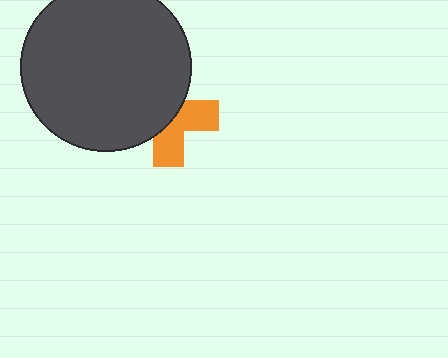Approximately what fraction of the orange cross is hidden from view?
Roughly 55% of the orange cross is hidden behind the dark gray circle.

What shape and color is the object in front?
The object in front is a dark gray circle.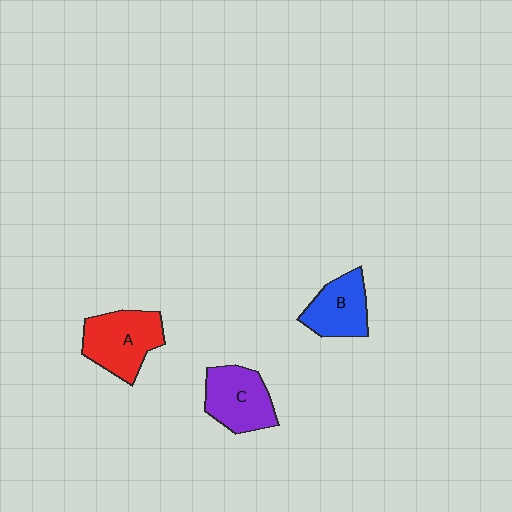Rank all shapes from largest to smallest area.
From largest to smallest: A (red), C (purple), B (blue).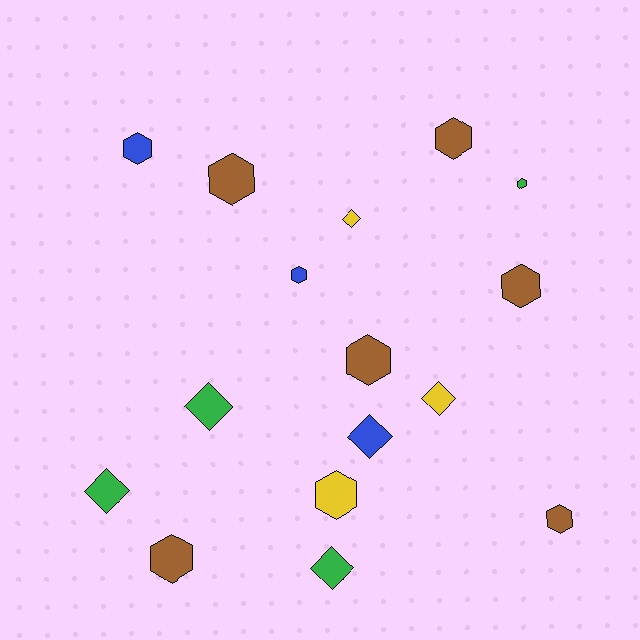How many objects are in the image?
There are 16 objects.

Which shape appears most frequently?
Hexagon, with 10 objects.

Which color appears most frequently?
Brown, with 6 objects.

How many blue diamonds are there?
There is 1 blue diamond.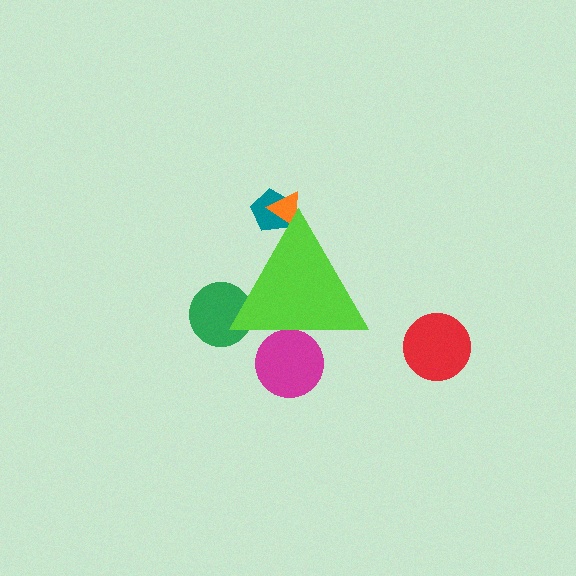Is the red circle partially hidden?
No, the red circle is fully visible.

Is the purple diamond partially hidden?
Yes, the purple diamond is partially hidden behind the lime triangle.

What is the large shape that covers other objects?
A lime triangle.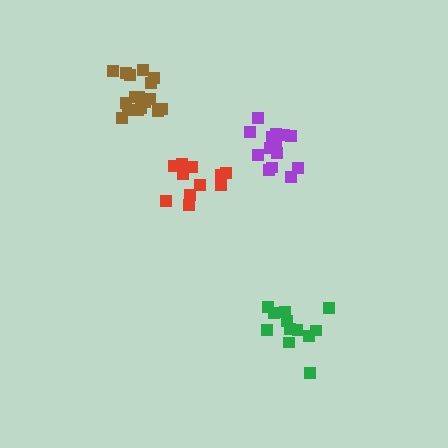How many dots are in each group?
Group 1: 17 dots, Group 2: 15 dots, Group 3: 12 dots, Group 4: 12 dots (56 total).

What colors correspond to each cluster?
The clusters are colored: brown, purple, red, green.